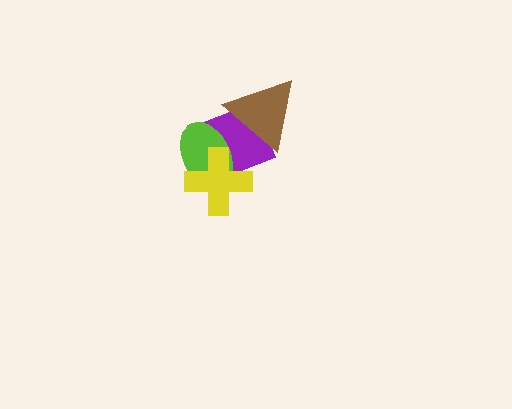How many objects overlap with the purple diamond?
3 objects overlap with the purple diamond.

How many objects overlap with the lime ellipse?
2 objects overlap with the lime ellipse.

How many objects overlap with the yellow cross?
2 objects overlap with the yellow cross.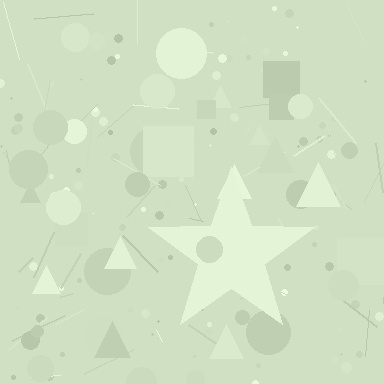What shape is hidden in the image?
A star is hidden in the image.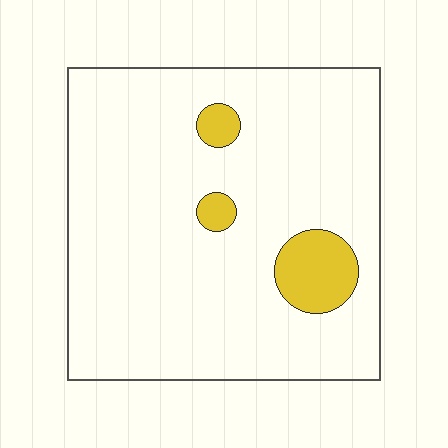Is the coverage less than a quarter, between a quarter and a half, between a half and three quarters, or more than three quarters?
Less than a quarter.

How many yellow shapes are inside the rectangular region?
3.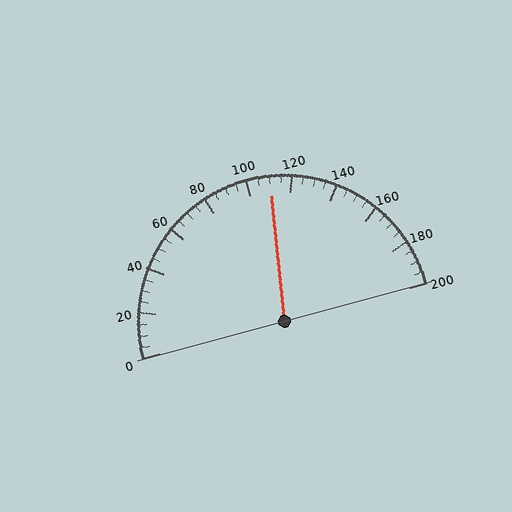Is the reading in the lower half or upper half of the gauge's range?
The reading is in the upper half of the range (0 to 200).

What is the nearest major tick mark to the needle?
The nearest major tick mark is 120.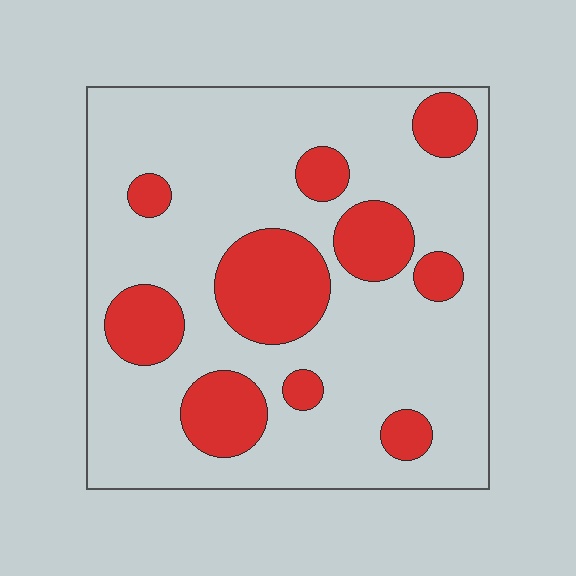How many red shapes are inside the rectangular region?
10.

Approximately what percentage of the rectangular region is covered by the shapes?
Approximately 25%.